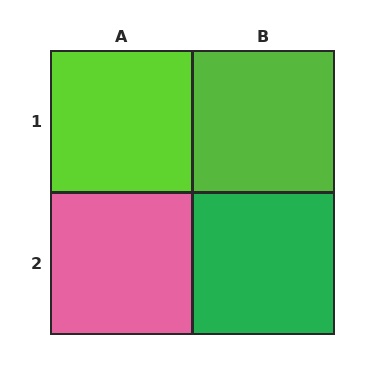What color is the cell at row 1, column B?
Lime.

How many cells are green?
1 cell is green.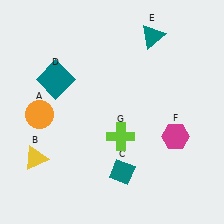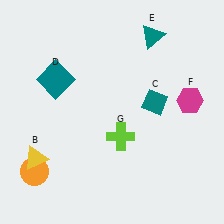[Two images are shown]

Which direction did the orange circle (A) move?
The orange circle (A) moved down.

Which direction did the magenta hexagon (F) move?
The magenta hexagon (F) moved up.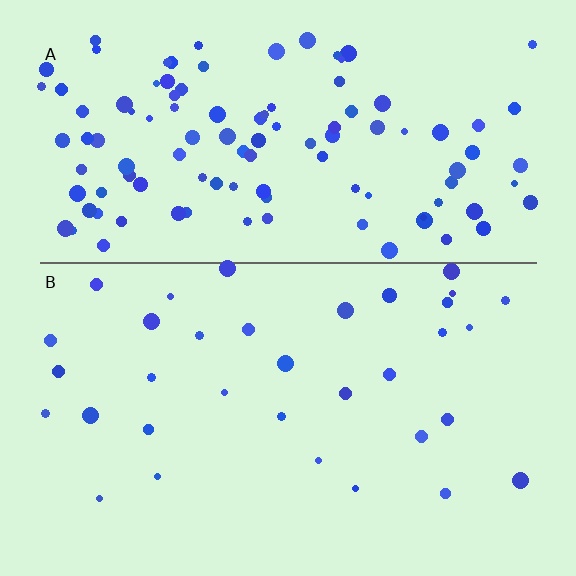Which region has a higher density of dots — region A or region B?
A (the top).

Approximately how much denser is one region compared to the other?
Approximately 3.3× — region A over region B.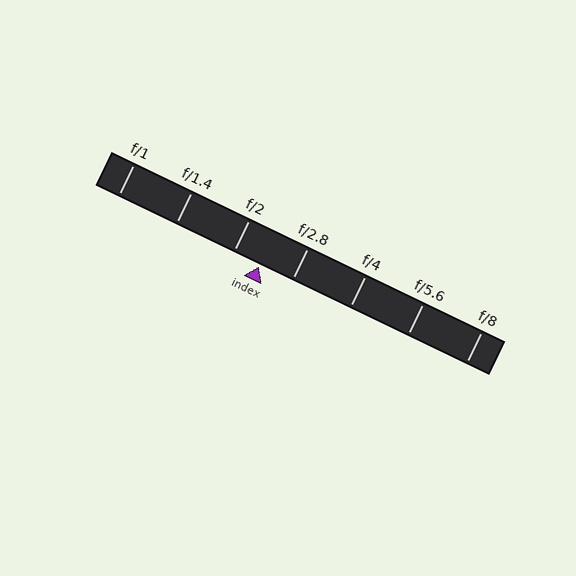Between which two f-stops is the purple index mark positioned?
The index mark is between f/2 and f/2.8.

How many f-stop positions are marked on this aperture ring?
There are 7 f-stop positions marked.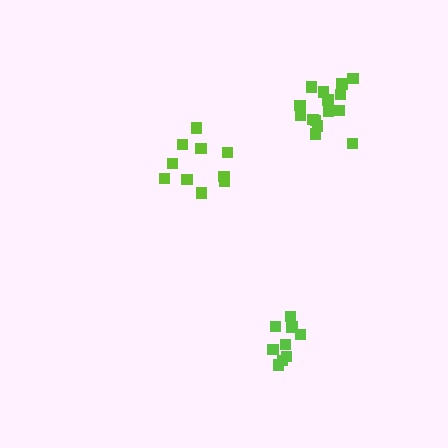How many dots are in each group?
Group 1: 10 dots, Group 2: 15 dots, Group 3: 9 dots (34 total).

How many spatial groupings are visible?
There are 3 spatial groupings.